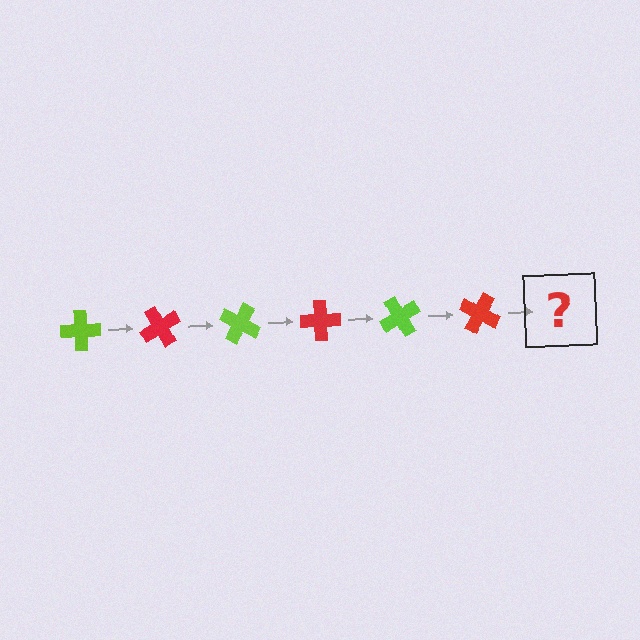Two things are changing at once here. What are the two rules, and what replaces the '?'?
The two rules are that it rotates 60 degrees each step and the color cycles through lime and red. The '?' should be a lime cross, rotated 360 degrees from the start.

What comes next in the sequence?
The next element should be a lime cross, rotated 360 degrees from the start.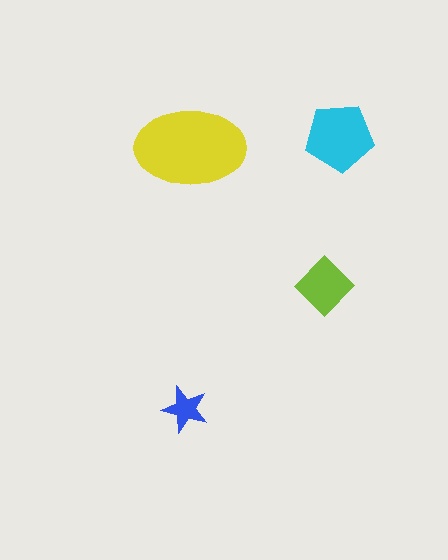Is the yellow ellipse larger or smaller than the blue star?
Larger.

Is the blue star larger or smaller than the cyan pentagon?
Smaller.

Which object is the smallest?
The blue star.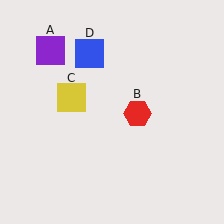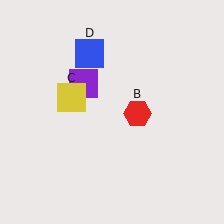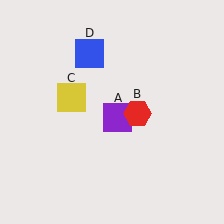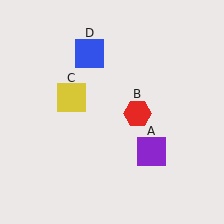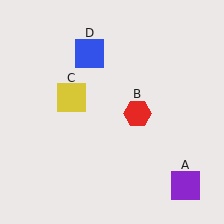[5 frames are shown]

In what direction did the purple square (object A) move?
The purple square (object A) moved down and to the right.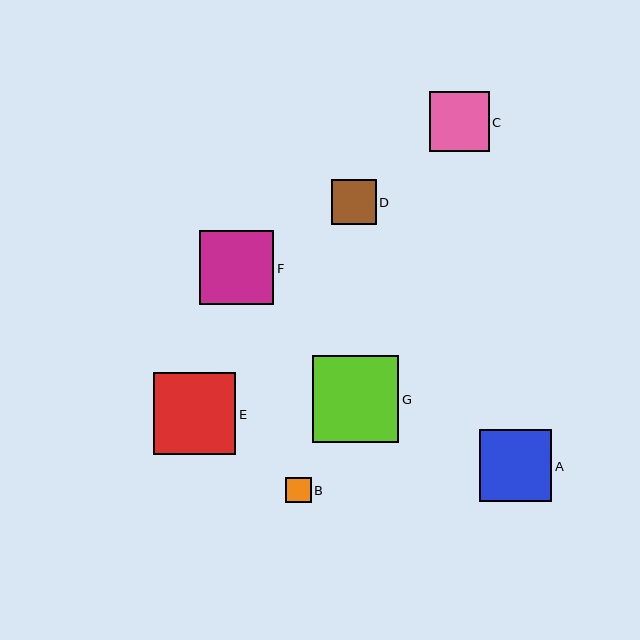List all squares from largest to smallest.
From largest to smallest: G, E, F, A, C, D, B.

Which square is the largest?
Square G is the largest with a size of approximately 86 pixels.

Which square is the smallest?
Square B is the smallest with a size of approximately 25 pixels.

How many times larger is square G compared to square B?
Square G is approximately 3.4 times the size of square B.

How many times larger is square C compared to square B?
Square C is approximately 2.4 times the size of square B.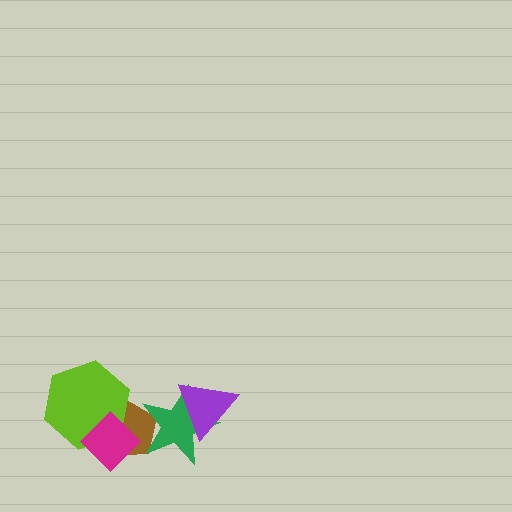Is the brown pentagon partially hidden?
Yes, it is partially covered by another shape.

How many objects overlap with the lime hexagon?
2 objects overlap with the lime hexagon.